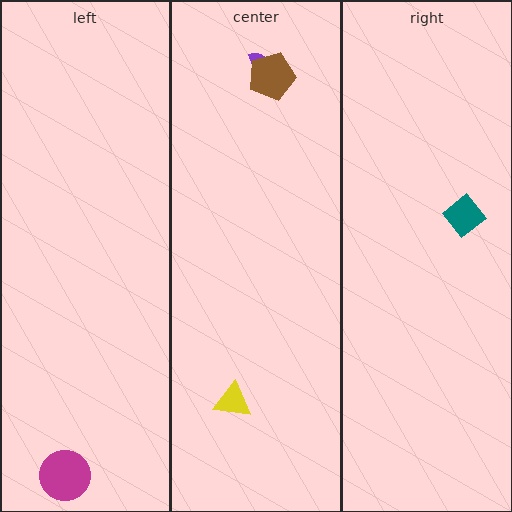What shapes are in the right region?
The teal diamond.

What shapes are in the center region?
The yellow triangle, the purple semicircle, the brown pentagon.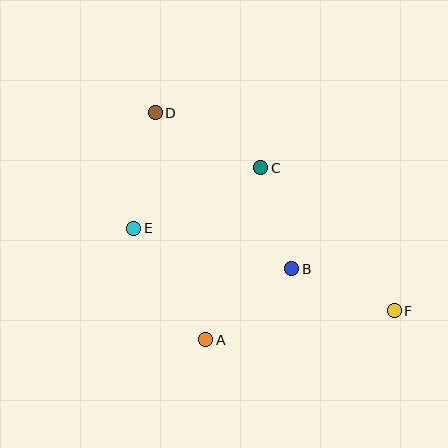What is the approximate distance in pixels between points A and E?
The distance between A and E is approximately 133 pixels.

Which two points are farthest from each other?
Points D and F are farthest from each other.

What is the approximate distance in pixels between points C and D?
The distance between C and D is approximately 119 pixels.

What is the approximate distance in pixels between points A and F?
The distance between A and F is approximately 190 pixels.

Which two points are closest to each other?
Points B and C are closest to each other.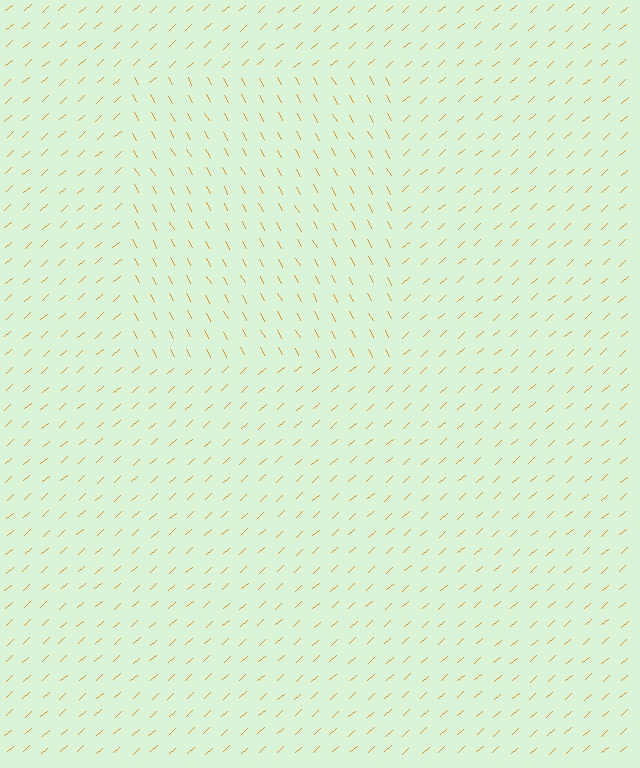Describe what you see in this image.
The image is filled with small orange line segments. A rectangle region in the image has lines oriented differently from the surrounding lines, creating a visible texture boundary.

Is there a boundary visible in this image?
Yes, there is a texture boundary formed by a change in line orientation.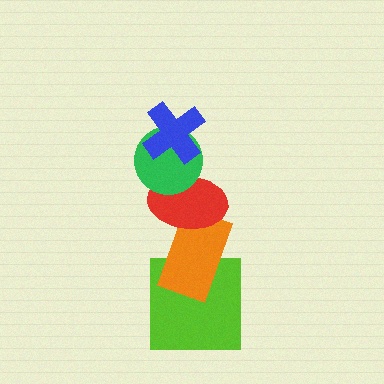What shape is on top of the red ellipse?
The green circle is on top of the red ellipse.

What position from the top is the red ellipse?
The red ellipse is 3rd from the top.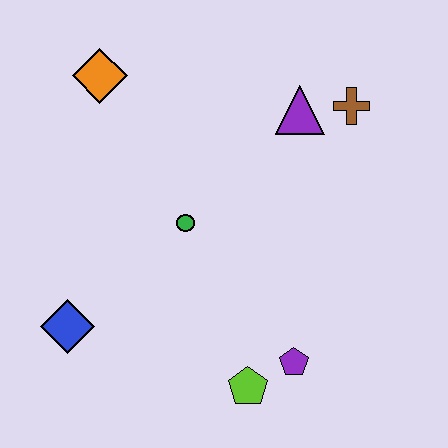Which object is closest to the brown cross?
The purple triangle is closest to the brown cross.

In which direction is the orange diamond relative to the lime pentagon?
The orange diamond is above the lime pentagon.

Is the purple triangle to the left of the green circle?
No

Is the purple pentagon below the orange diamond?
Yes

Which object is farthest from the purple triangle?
The blue diamond is farthest from the purple triangle.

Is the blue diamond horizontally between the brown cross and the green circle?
No